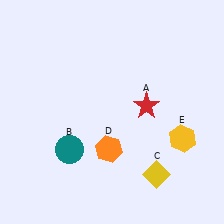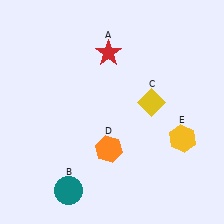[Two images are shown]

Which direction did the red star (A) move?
The red star (A) moved up.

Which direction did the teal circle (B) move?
The teal circle (B) moved down.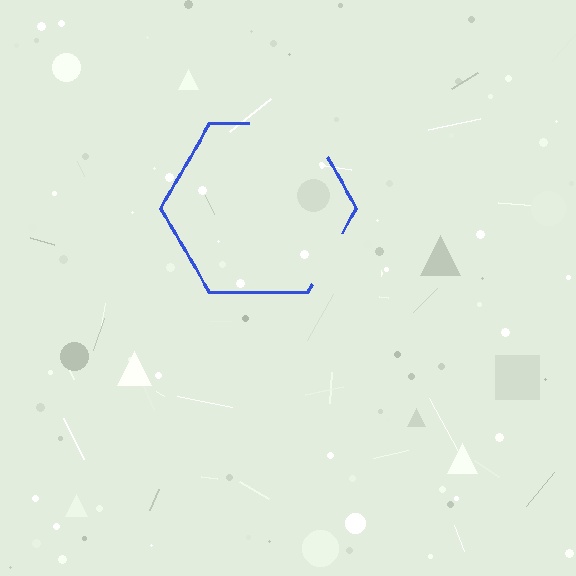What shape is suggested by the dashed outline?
The dashed outline suggests a hexagon.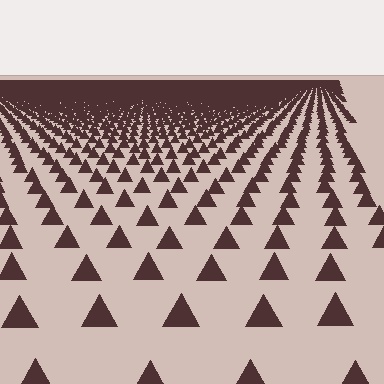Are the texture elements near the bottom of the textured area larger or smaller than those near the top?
Larger. Near the bottom, elements are closer to the viewer and appear at a bigger on-screen size.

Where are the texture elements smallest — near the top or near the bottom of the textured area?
Near the top.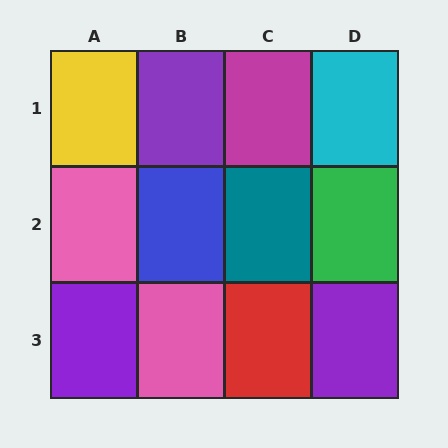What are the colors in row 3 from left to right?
Purple, pink, red, purple.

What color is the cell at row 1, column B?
Purple.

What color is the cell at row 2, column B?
Blue.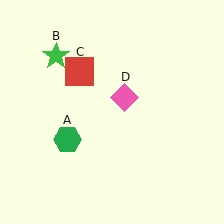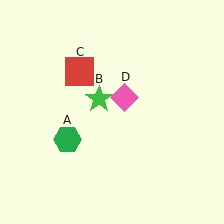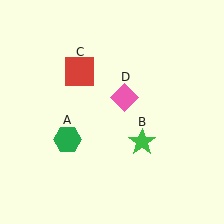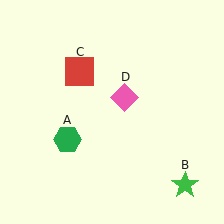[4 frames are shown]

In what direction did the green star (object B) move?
The green star (object B) moved down and to the right.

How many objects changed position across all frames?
1 object changed position: green star (object B).